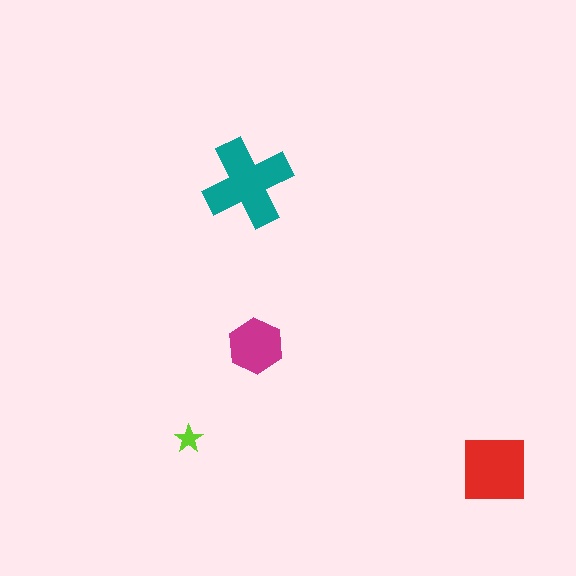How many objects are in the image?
There are 4 objects in the image.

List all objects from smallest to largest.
The lime star, the magenta hexagon, the red square, the teal cross.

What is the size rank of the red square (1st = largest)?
2nd.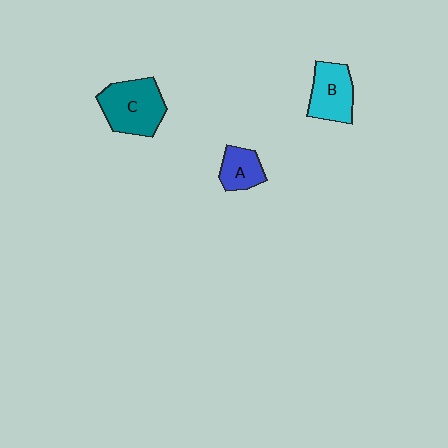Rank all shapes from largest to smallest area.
From largest to smallest: C (teal), B (cyan), A (blue).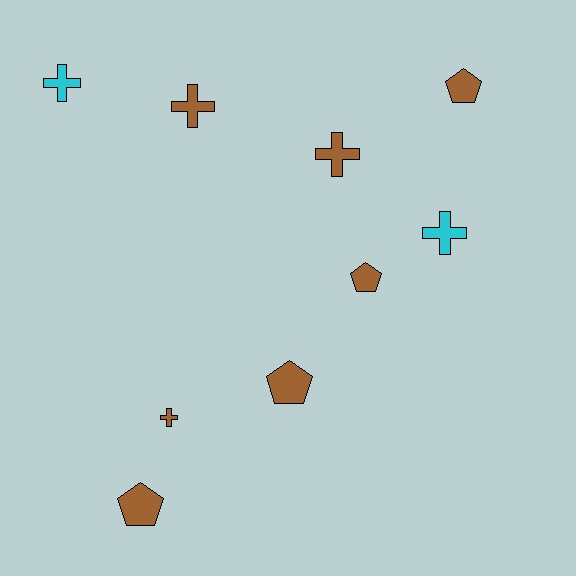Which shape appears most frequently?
Cross, with 5 objects.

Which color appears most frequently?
Brown, with 7 objects.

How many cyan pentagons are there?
There are no cyan pentagons.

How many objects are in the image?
There are 9 objects.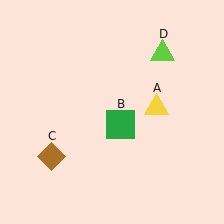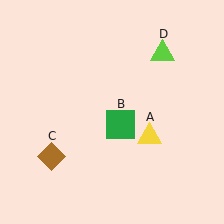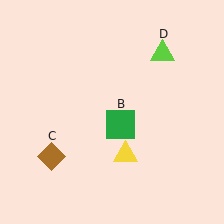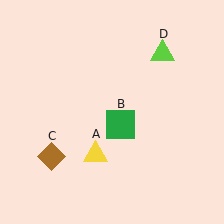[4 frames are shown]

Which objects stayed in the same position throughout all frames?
Green square (object B) and brown diamond (object C) and lime triangle (object D) remained stationary.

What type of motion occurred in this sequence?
The yellow triangle (object A) rotated clockwise around the center of the scene.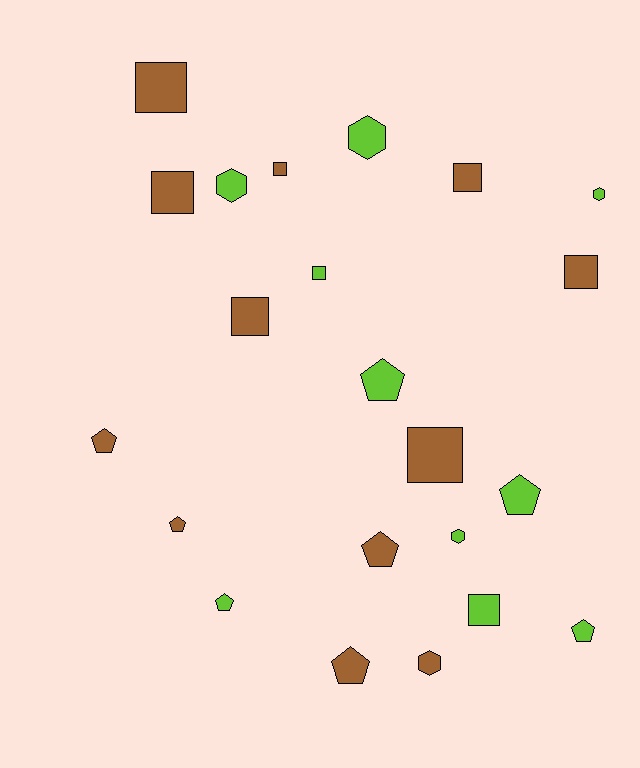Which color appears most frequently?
Brown, with 12 objects.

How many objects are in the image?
There are 22 objects.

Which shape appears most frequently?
Square, with 9 objects.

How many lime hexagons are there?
There are 4 lime hexagons.